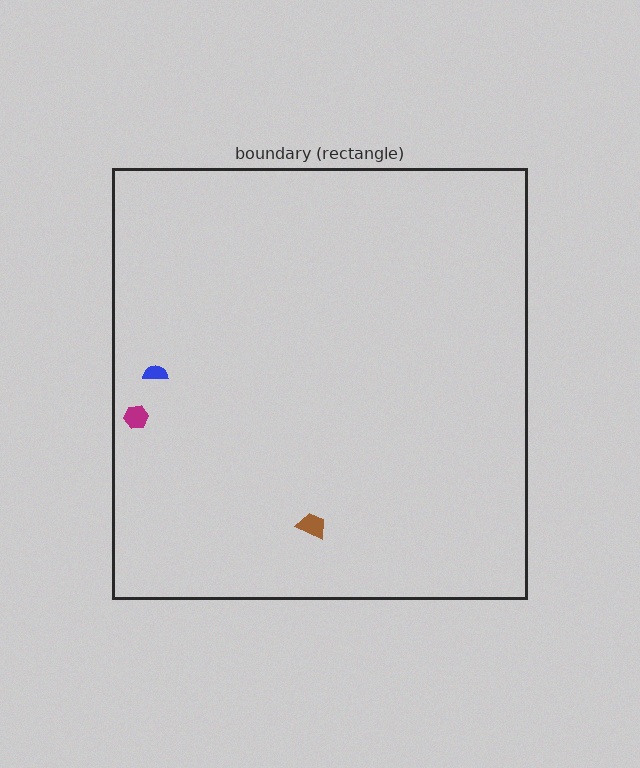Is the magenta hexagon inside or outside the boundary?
Inside.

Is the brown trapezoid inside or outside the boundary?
Inside.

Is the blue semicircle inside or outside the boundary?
Inside.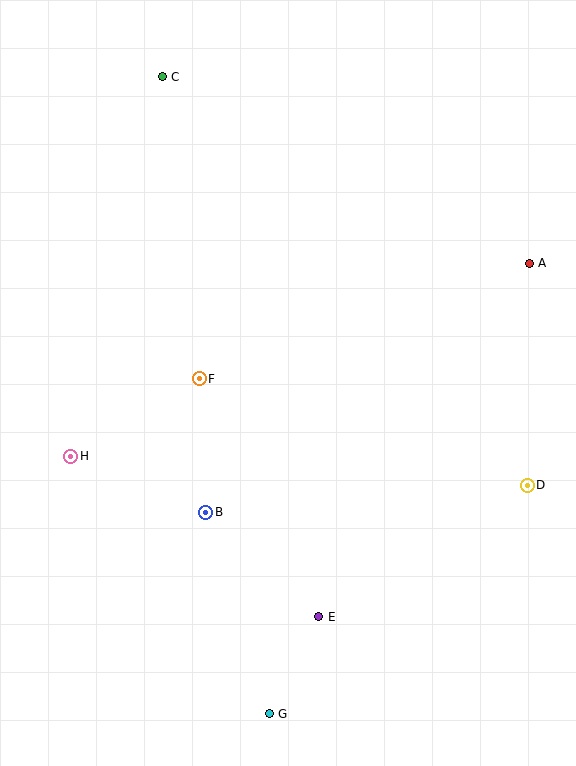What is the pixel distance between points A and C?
The distance between A and C is 412 pixels.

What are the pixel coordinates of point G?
Point G is at (269, 714).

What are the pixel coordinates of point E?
Point E is at (319, 617).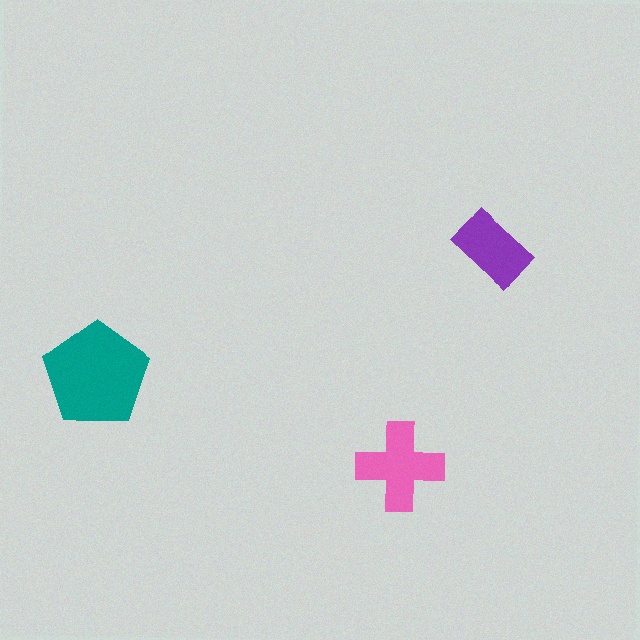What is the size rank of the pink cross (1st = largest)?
2nd.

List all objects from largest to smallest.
The teal pentagon, the pink cross, the purple rectangle.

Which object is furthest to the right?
The purple rectangle is rightmost.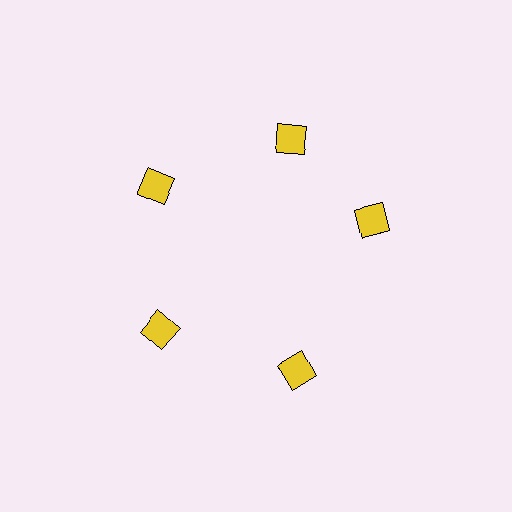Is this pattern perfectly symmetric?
No. The 5 yellow squares are arranged in a ring, but one element near the 3 o'clock position is rotated out of alignment along the ring, breaking the 5-fold rotational symmetry.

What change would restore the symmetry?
The symmetry would be restored by rotating it back into even spacing with its neighbors so that all 5 squares sit at equal angles and equal distance from the center.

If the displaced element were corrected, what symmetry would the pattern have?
It would have 5-fold rotational symmetry — the pattern would map onto itself every 72 degrees.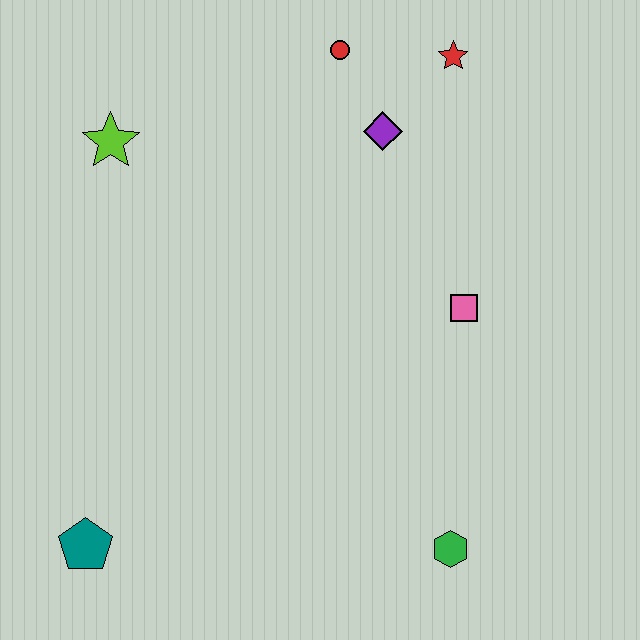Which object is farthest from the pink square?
The teal pentagon is farthest from the pink square.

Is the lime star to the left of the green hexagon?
Yes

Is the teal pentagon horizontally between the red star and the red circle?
No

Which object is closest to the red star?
The purple diamond is closest to the red star.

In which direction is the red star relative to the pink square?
The red star is above the pink square.